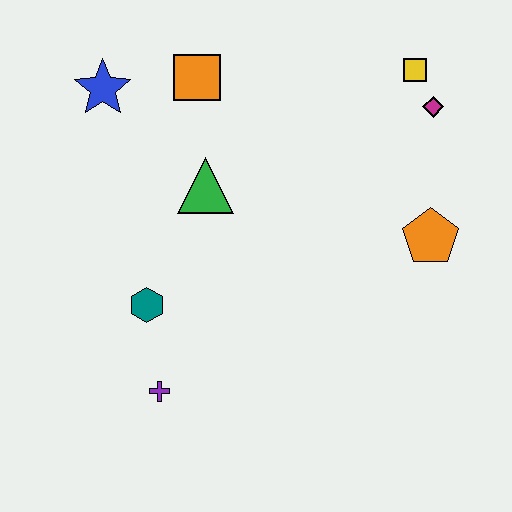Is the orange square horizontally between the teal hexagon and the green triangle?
Yes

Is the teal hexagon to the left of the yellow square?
Yes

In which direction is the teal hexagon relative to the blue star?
The teal hexagon is below the blue star.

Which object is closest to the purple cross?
The teal hexagon is closest to the purple cross.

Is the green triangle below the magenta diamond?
Yes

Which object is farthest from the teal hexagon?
The yellow square is farthest from the teal hexagon.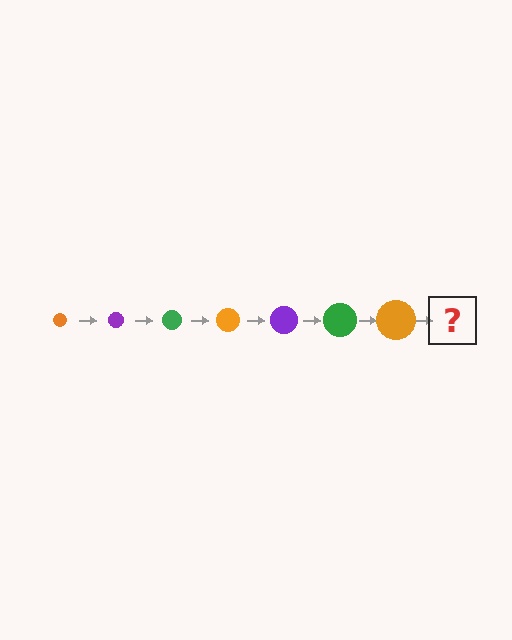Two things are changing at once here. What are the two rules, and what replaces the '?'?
The two rules are that the circle grows larger each step and the color cycles through orange, purple, and green. The '?' should be a purple circle, larger than the previous one.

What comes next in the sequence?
The next element should be a purple circle, larger than the previous one.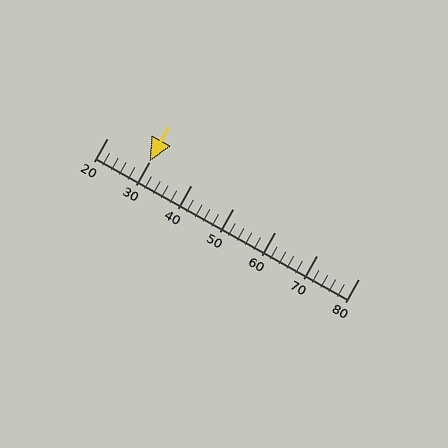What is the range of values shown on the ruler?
The ruler shows values from 20 to 80.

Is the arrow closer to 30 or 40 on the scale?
The arrow is closer to 30.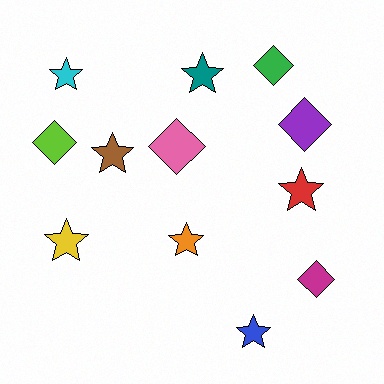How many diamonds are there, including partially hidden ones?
There are 5 diamonds.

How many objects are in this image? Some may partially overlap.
There are 12 objects.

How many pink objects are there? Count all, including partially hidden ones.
There is 1 pink object.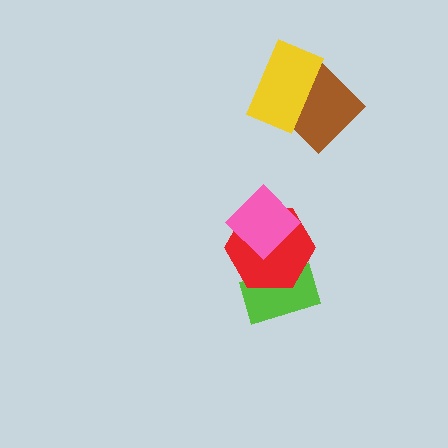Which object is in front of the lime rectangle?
The red hexagon is in front of the lime rectangle.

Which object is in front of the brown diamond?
The yellow rectangle is in front of the brown diamond.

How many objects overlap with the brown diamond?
1 object overlaps with the brown diamond.